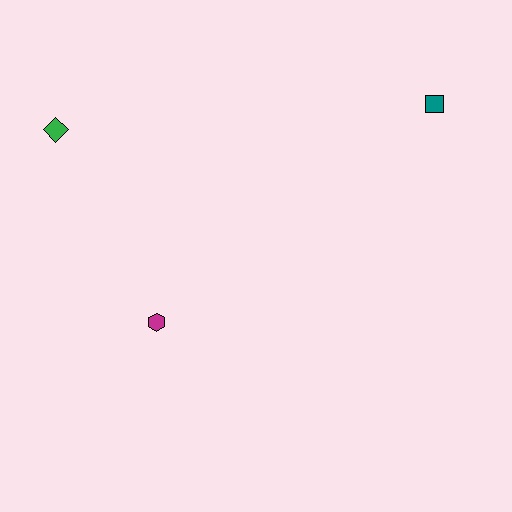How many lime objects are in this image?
There are no lime objects.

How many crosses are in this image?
There are no crosses.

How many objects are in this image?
There are 3 objects.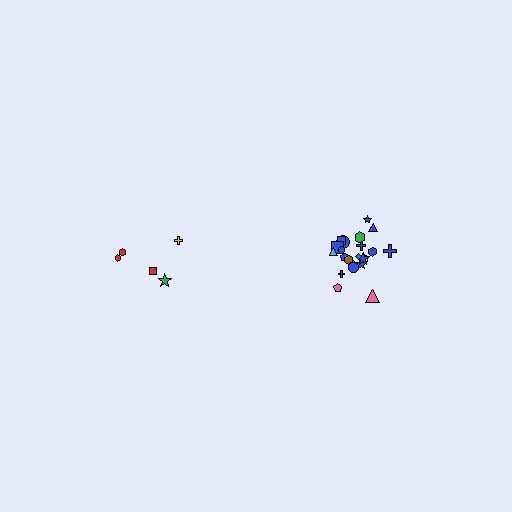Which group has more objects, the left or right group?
The right group.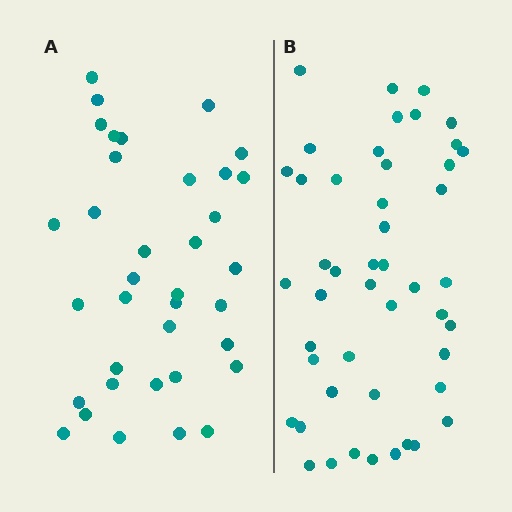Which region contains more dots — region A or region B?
Region B (the right region) has more dots.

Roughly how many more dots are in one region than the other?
Region B has roughly 12 or so more dots than region A.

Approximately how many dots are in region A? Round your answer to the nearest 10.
About 40 dots. (The exact count is 36, which rounds to 40.)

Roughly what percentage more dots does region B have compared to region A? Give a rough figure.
About 30% more.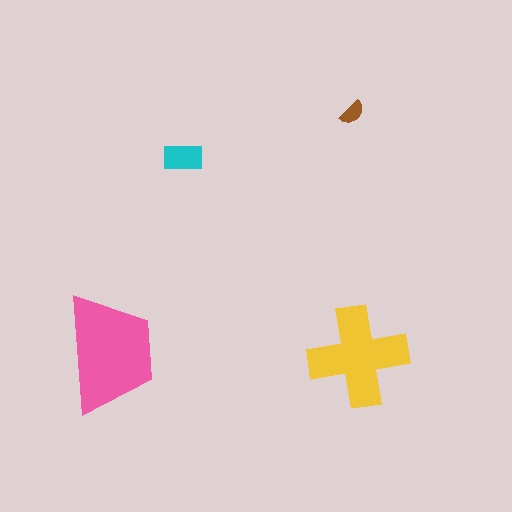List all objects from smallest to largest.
The brown semicircle, the cyan rectangle, the yellow cross, the pink trapezoid.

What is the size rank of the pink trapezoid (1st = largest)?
1st.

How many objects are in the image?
There are 4 objects in the image.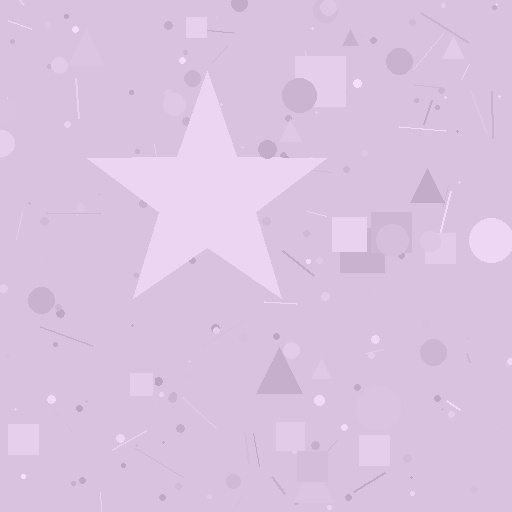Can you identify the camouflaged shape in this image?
The camouflaged shape is a star.